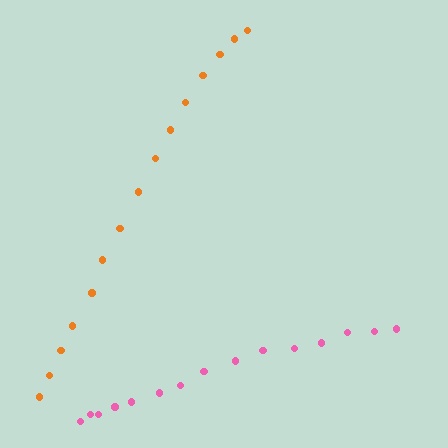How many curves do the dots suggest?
There are 2 distinct paths.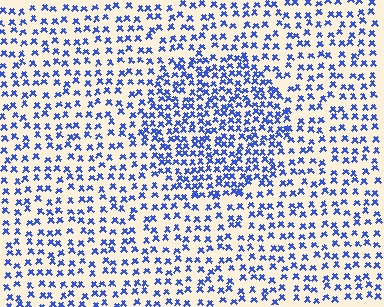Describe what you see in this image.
The image contains small blue elements arranged at two different densities. A circle-shaped region is visible where the elements are more densely packed than the surrounding area.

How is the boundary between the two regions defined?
The boundary is defined by a change in element density (approximately 1.8x ratio). All elements are the same color, size, and shape.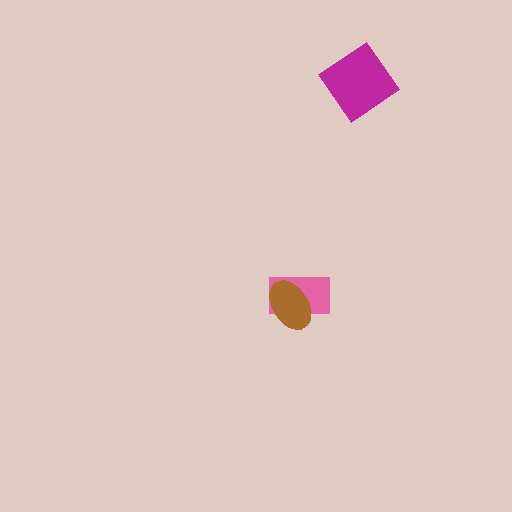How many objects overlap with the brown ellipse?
1 object overlaps with the brown ellipse.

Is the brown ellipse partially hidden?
No, no other shape covers it.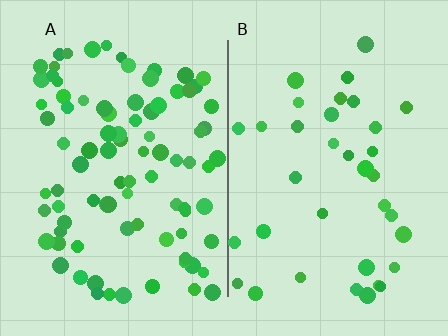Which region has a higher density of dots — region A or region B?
A (the left).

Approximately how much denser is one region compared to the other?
Approximately 2.5× — region A over region B.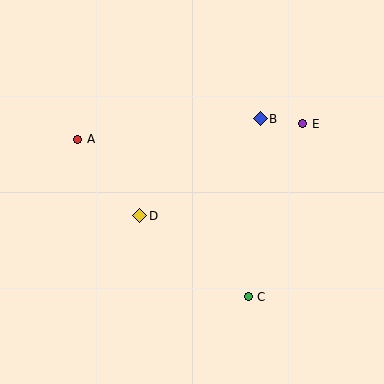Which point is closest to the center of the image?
Point D at (140, 216) is closest to the center.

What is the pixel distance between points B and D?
The distance between B and D is 155 pixels.